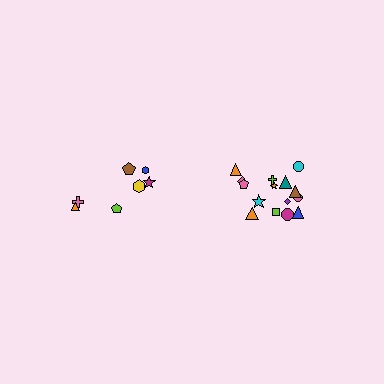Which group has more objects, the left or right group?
The right group.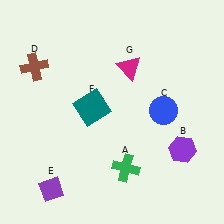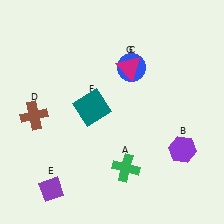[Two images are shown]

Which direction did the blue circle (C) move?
The blue circle (C) moved up.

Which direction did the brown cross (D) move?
The brown cross (D) moved down.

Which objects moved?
The objects that moved are: the blue circle (C), the brown cross (D).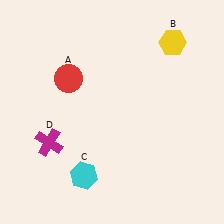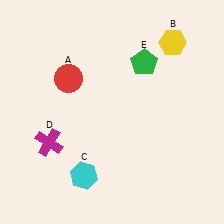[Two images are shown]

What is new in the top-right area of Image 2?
A green pentagon (E) was added in the top-right area of Image 2.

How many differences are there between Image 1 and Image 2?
There is 1 difference between the two images.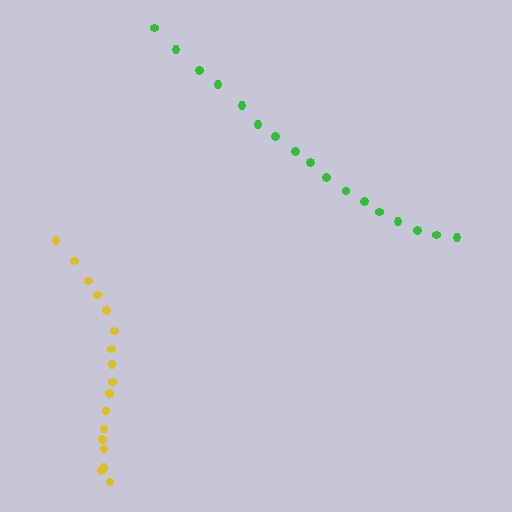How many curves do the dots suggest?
There are 2 distinct paths.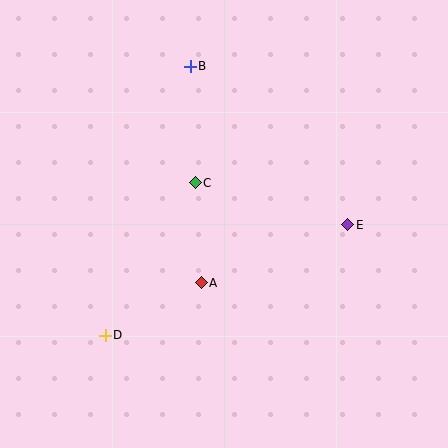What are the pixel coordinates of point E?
Point E is at (348, 225).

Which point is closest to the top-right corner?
Point E is closest to the top-right corner.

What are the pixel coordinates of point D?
Point D is at (105, 335).